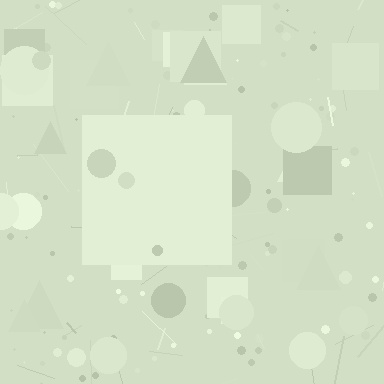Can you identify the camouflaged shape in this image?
The camouflaged shape is a square.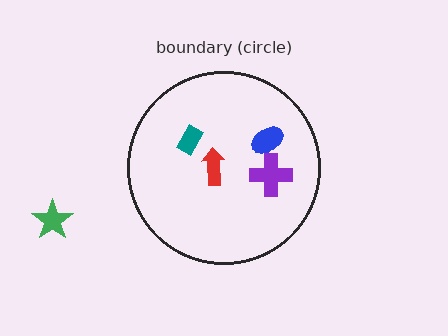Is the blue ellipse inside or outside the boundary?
Inside.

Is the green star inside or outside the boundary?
Outside.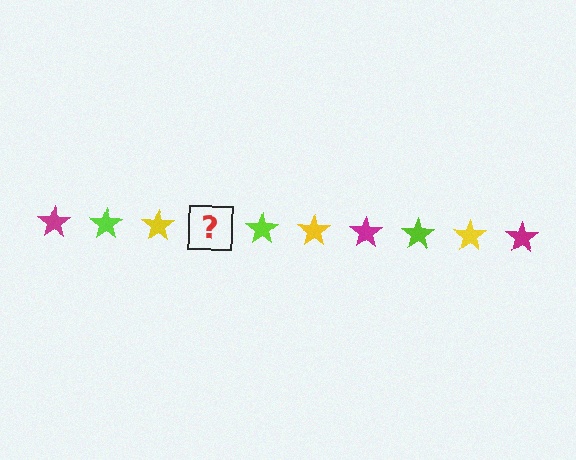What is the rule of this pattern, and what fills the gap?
The rule is that the pattern cycles through magenta, lime, yellow stars. The gap should be filled with a magenta star.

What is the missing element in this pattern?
The missing element is a magenta star.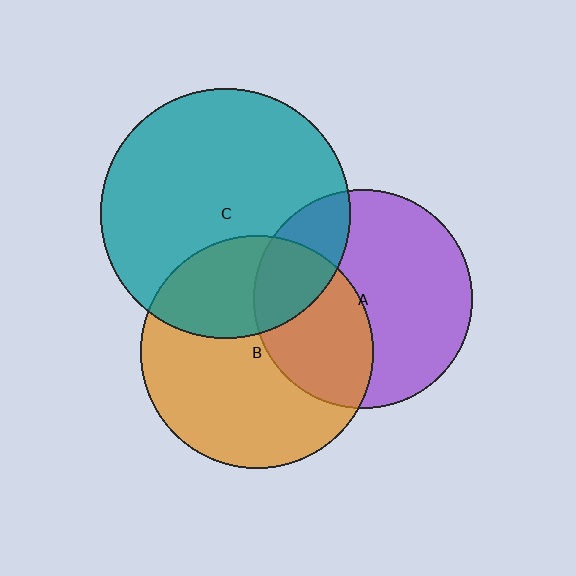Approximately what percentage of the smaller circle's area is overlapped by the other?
Approximately 20%.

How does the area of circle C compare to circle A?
Approximately 1.3 times.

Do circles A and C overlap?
Yes.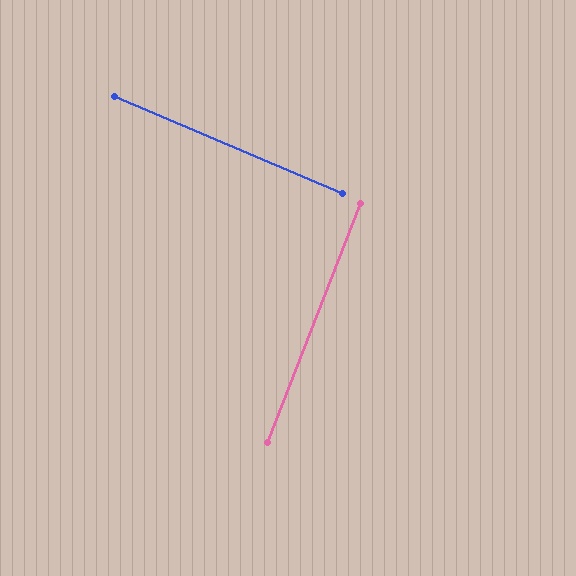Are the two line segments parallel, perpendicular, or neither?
Perpendicular — they meet at approximately 89°.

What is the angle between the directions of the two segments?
Approximately 89 degrees.